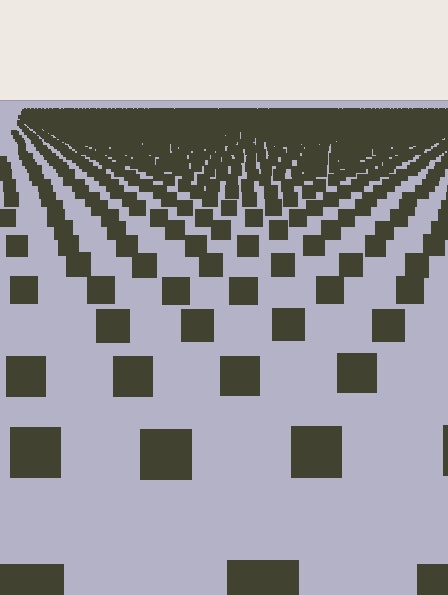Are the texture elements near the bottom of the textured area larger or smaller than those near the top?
Larger. Near the bottom, elements are closer to the viewer and appear at a bigger on-screen size.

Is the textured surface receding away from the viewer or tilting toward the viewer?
The surface is receding away from the viewer. Texture elements get smaller and denser toward the top.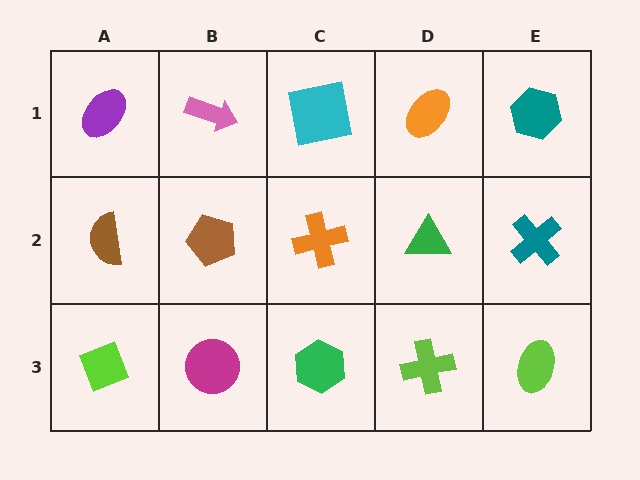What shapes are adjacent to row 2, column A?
A purple ellipse (row 1, column A), a lime diamond (row 3, column A), a brown pentagon (row 2, column B).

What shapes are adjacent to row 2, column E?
A teal hexagon (row 1, column E), a lime ellipse (row 3, column E), a green triangle (row 2, column D).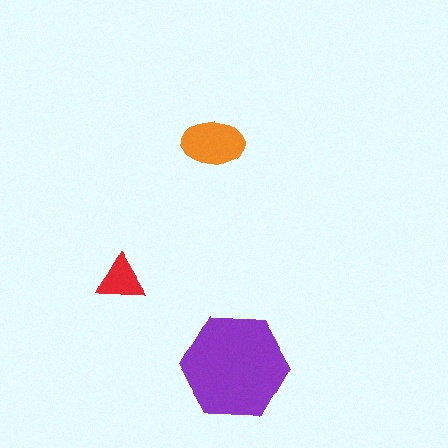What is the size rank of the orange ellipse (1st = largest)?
2nd.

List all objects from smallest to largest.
The red triangle, the orange ellipse, the purple hexagon.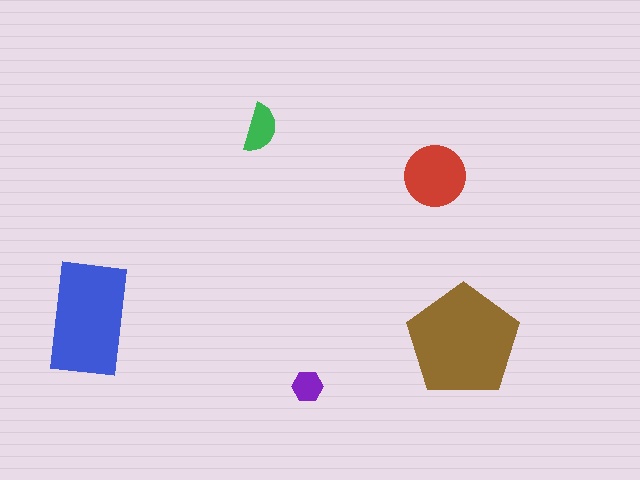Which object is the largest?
The brown pentagon.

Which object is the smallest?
The purple hexagon.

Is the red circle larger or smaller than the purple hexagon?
Larger.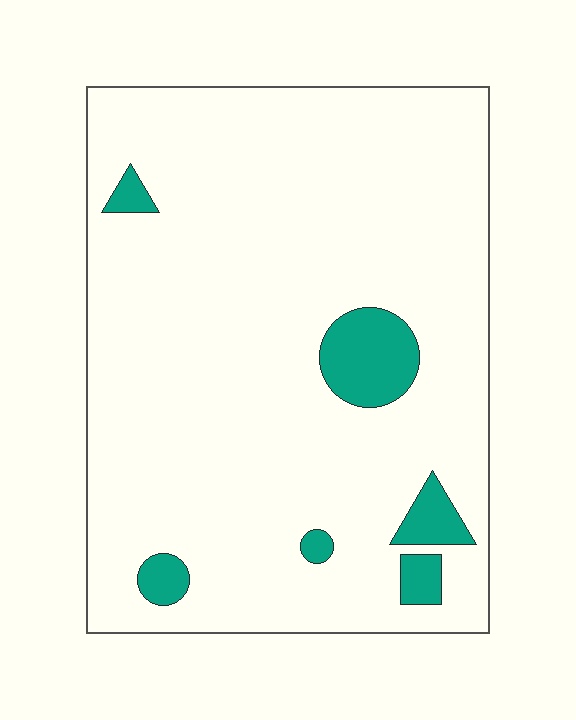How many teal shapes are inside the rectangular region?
6.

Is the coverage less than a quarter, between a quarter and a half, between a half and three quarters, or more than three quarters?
Less than a quarter.